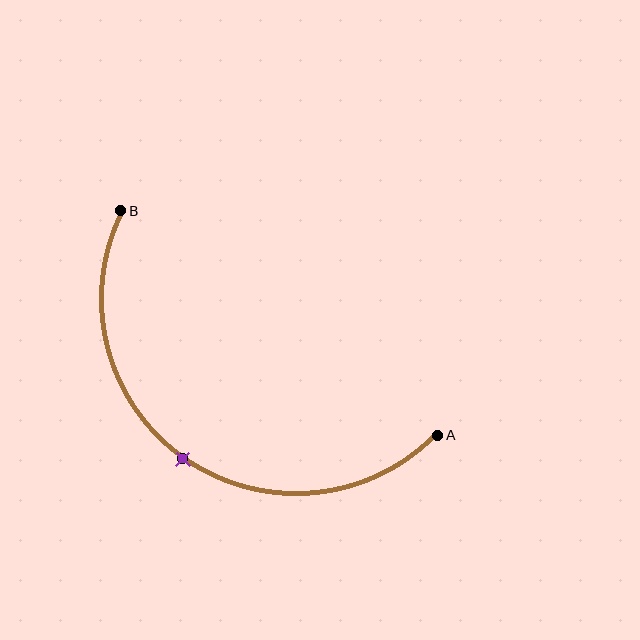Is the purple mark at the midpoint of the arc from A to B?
Yes. The purple mark lies on the arc at equal arc-length from both A and B — it is the arc midpoint.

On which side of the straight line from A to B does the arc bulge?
The arc bulges below and to the left of the straight line connecting A and B.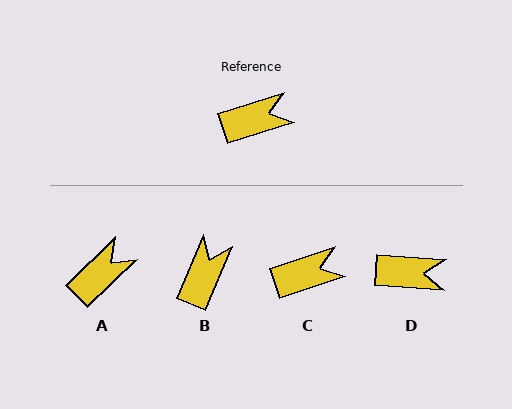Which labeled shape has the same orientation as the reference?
C.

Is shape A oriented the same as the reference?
No, it is off by about 26 degrees.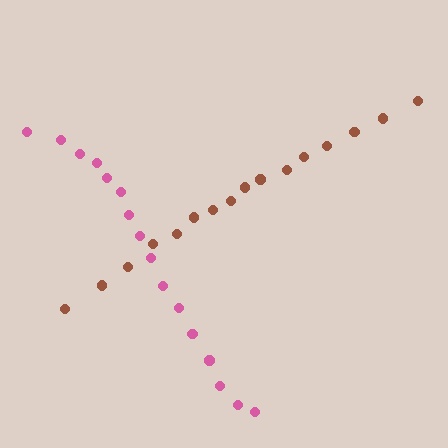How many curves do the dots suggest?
There are 2 distinct paths.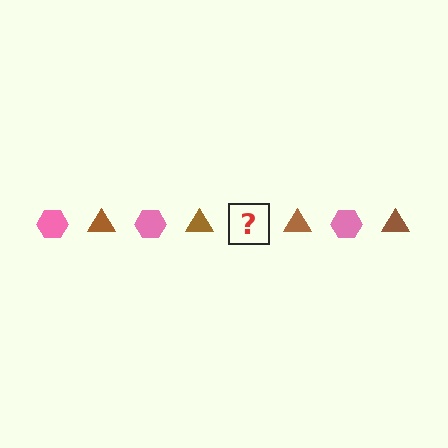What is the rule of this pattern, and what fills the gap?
The rule is that the pattern alternates between pink hexagon and brown triangle. The gap should be filled with a pink hexagon.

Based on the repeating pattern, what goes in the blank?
The blank should be a pink hexagon.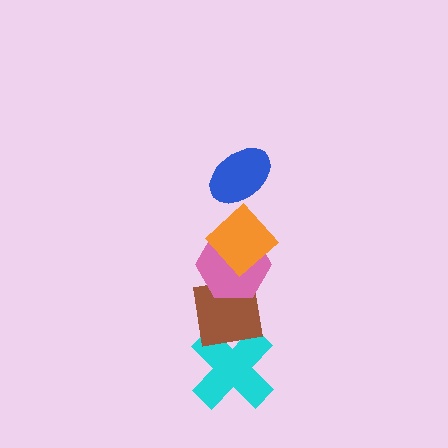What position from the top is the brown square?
The brown square is 4th from the top.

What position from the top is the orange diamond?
The orange diamond is 2nd from the top.